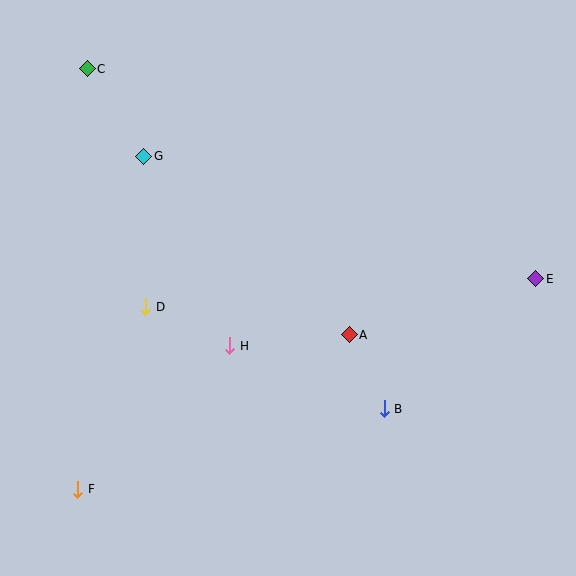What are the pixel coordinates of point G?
Point G is at (144, 156).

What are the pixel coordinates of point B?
Point B is at (384, 409).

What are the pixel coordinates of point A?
Point A is at (349, 335).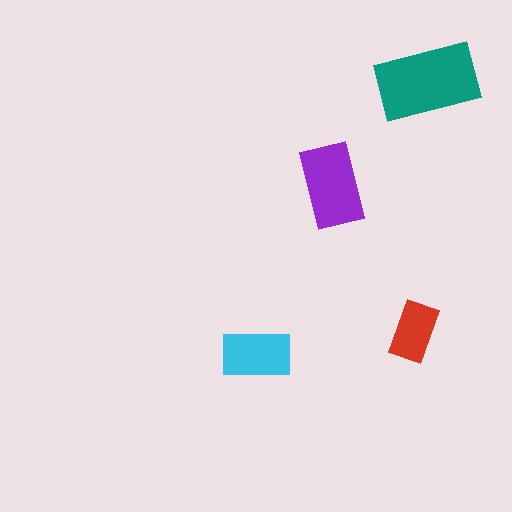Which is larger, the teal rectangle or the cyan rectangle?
The teal one.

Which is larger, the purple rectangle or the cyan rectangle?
The purple one.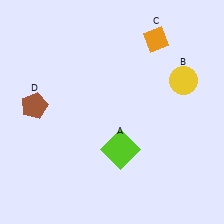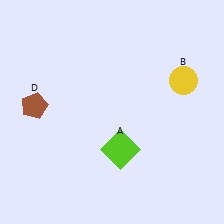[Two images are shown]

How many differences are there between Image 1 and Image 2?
There is 1 difference between the two images.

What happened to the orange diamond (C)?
The orange diamond (C) was removed in Image 2. It was in the top-right area of Image 1.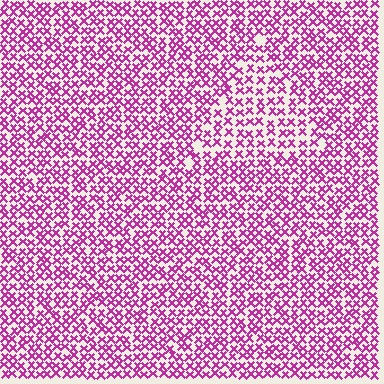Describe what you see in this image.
The image contains small magenta elements arranged at two different densities. A triangle-shaped region is visible where the elements are less densely packed than the surrounding area.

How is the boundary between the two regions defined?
The boundary is defined by a change in element density (approximately 1.5x ratio). All elements are the same color, size, and shape.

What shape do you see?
I see a triangle.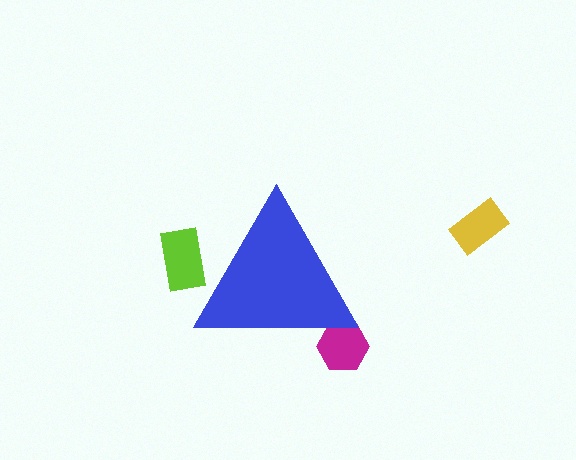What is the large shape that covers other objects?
A blue triangle.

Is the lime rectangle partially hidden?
Yes, the lime rectangle is partially hidden behind the blue triangle.